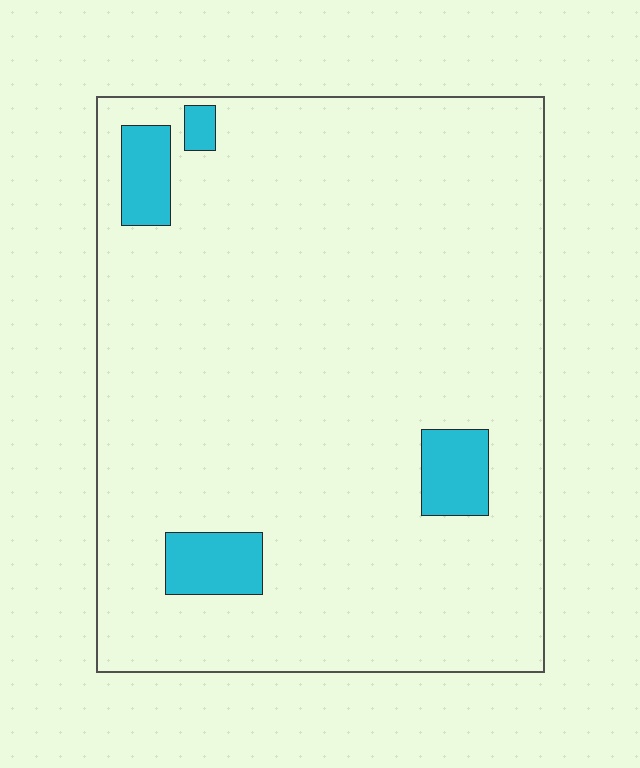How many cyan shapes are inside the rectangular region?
4.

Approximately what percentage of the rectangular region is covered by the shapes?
Approximately 5%.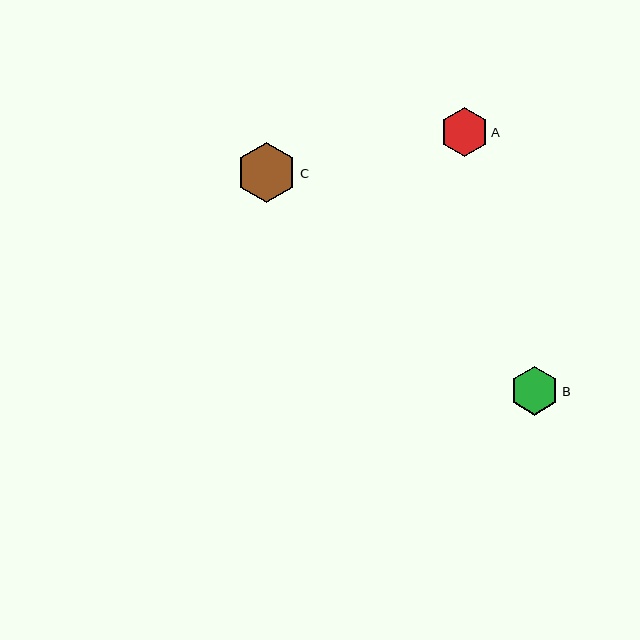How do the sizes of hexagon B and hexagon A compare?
Hexagon B and hexagon A are approximately the same size.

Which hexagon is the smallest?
Hexagon A is the smallest with a size of approximately 49 pixels.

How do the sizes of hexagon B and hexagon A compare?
Hexagon B and hexagon A are approximately the same size.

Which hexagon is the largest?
Hexagon C is the largest with a size of approximately 60 pixels.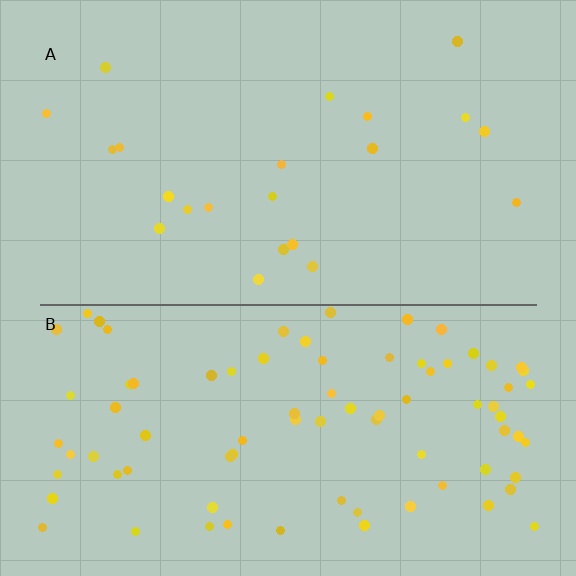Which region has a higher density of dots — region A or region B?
B (the bottom).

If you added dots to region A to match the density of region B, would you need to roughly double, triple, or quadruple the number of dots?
Approximately quadruple.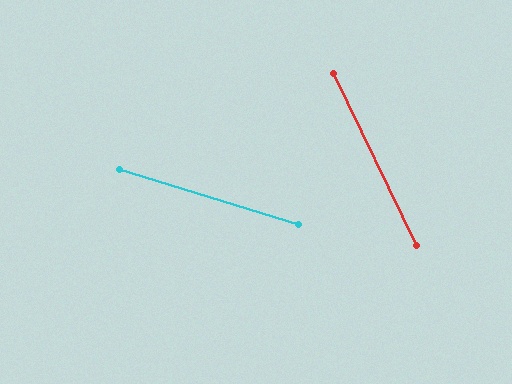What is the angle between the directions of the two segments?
Approximately 47 degrees.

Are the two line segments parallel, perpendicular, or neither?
Neither parallel nor perpendicular — they differ by about 47°.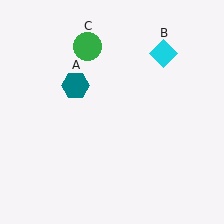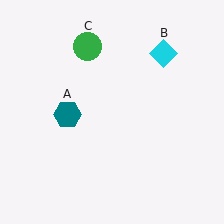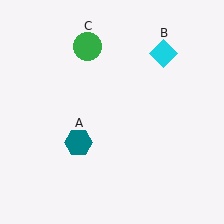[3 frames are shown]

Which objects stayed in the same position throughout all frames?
Cyan diamond (object B) and green circle (object C) remained stationary.